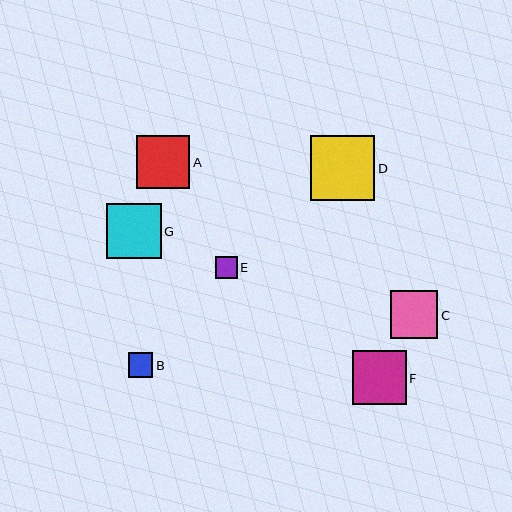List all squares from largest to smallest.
From largest to smallest: D, G, F, A, C, B, E.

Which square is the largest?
Square D is the largest with a size of approximately 65 pixels.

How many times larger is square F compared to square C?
Square F is approximately 1.1 times the size of square C.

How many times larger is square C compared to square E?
Square C is approximately 2.1 times the size of square E.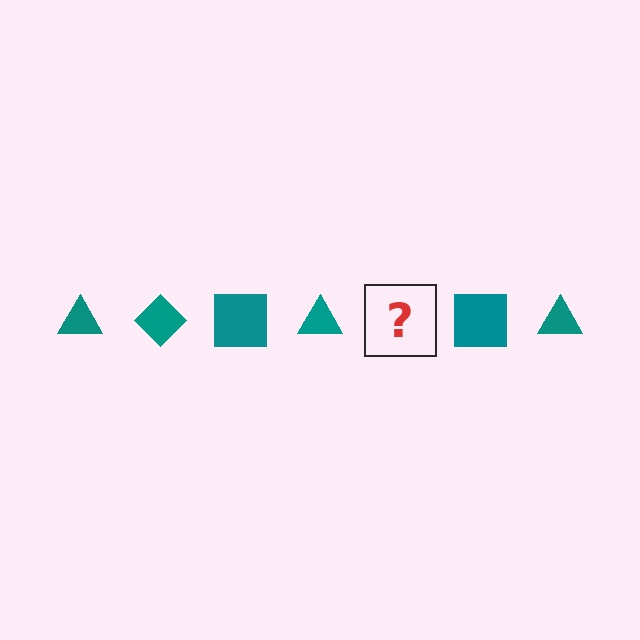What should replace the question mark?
The question mark should be replaced with a teal diamond.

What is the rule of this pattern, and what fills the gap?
The rule is that the pattern cycles through triangle, diamond, square shapes in teal. The gap should be filled with a teal diamond.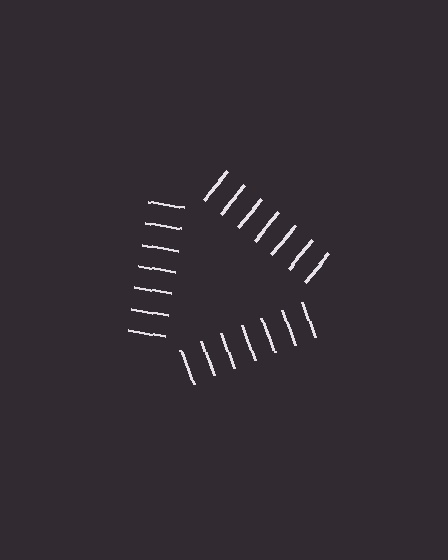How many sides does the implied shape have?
3 sides — the line-ends trace a triangle.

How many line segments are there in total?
21 — 7 along each of the 3 edges.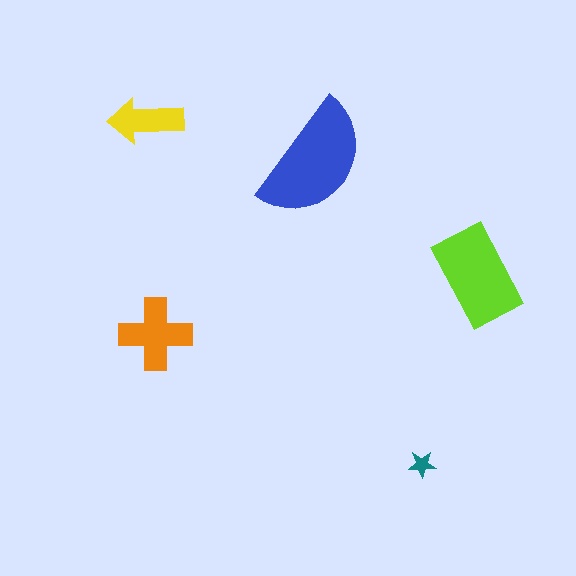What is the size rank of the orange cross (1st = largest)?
3rd.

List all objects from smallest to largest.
The teal star, the yellow arrow, the orange cross, the lime rectangle, the blue semicircle.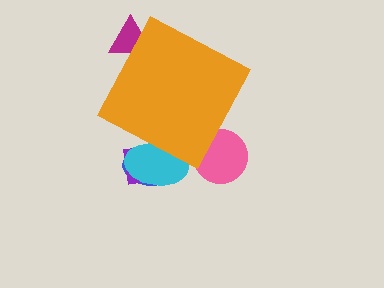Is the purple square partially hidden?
Yes, the purple square is partially hidden behind the orange diamond.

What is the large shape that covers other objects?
An orange diamond.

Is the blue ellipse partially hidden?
Yes, the blue ellipse is partially hidden behind the orange diamond.